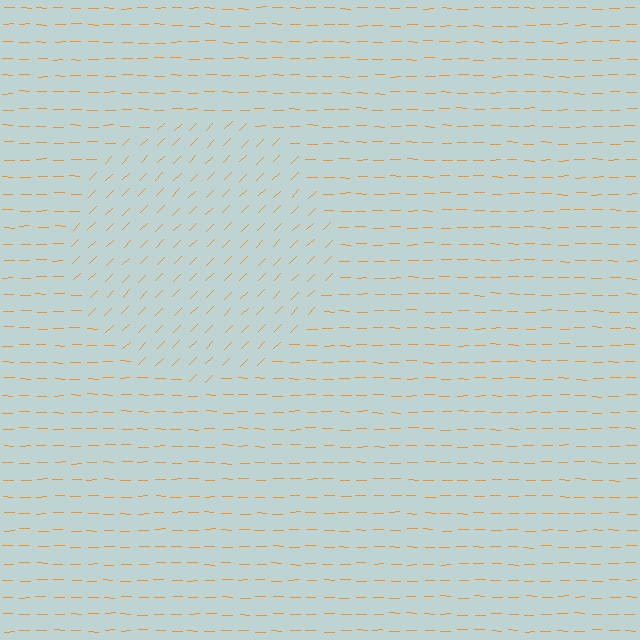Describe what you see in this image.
The image is filled with small orange line segments. A circle region in the image has lines oriented differently from the surrounding lines, creating a visible texture boundary.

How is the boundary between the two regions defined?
The boundary is defined purely by a change in line orientation (approximately 45 degrees difference). All lines are the same color and thickness.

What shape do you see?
I see a circle.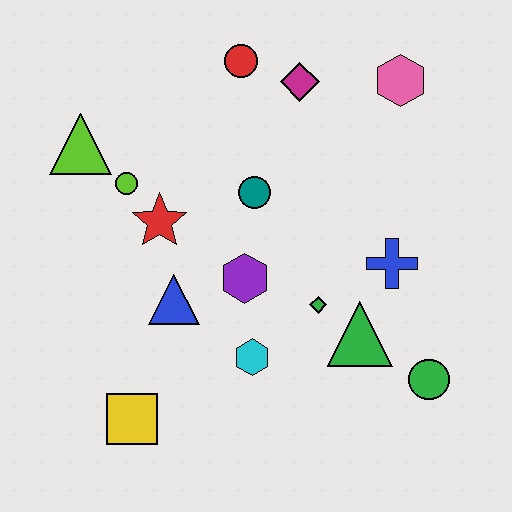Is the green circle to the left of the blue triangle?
No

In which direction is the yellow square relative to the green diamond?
The yellow square is to the left of the green diamond.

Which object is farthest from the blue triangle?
The pink hexagon is farthest from the blue triangle.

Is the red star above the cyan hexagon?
Yes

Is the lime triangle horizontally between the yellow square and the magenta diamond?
No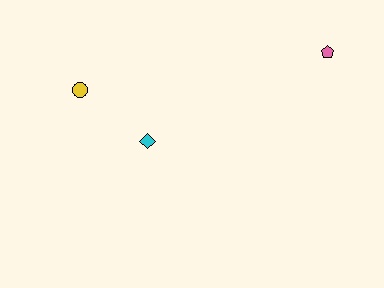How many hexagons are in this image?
There are no hexagons.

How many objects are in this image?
There are 3 objects.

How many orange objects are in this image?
There are no orange objects.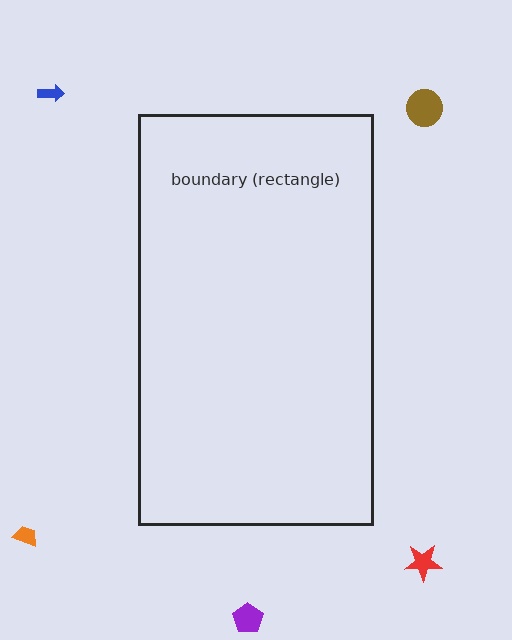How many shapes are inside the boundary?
0 inside, 5 outside.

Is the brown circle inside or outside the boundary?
Outside.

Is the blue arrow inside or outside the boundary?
Outside.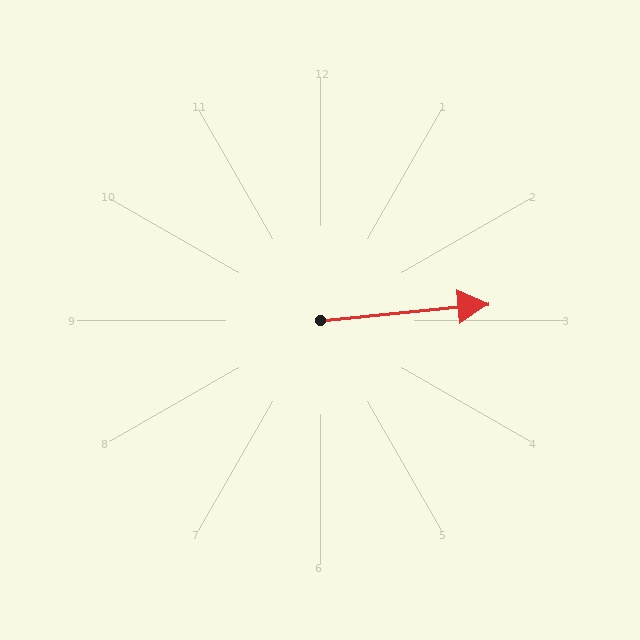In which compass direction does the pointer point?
East.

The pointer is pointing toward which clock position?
Roughly 3 o'clock.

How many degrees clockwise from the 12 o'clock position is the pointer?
Approximately 84 degrees.